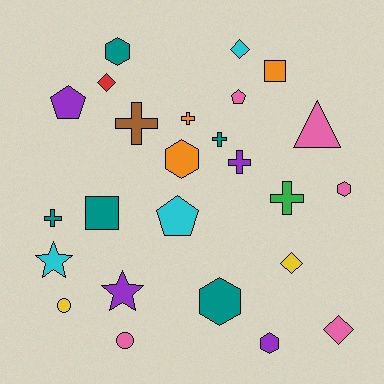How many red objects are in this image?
There is 1 red object.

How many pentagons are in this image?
There are 3 pentagons.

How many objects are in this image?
There are 25 objects.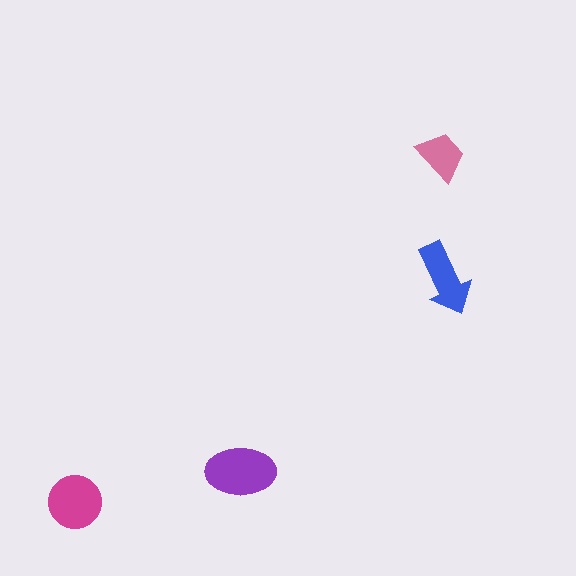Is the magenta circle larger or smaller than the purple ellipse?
Smaller.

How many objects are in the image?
There are 4 objects in the image.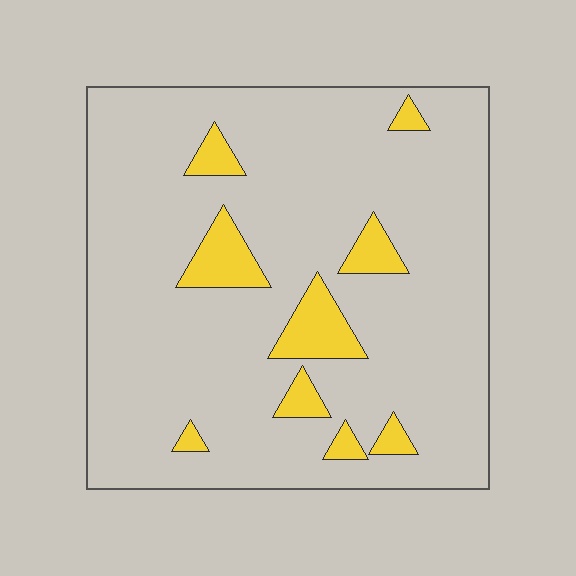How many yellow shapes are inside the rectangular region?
9.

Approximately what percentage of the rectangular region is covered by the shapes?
Approximately 10%.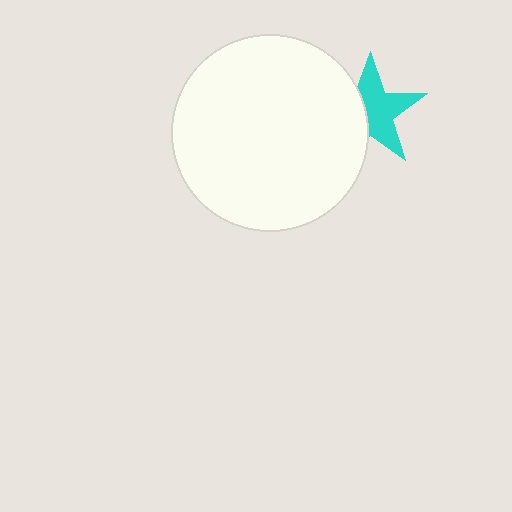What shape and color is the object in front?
The object in front is a white circle.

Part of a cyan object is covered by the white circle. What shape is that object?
It is a star.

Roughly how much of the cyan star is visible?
About half of it is visible (roughly 60%).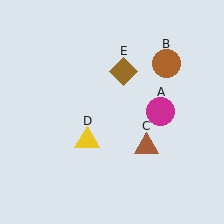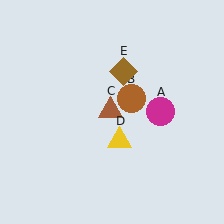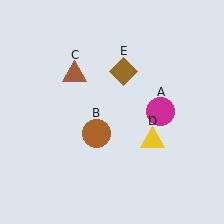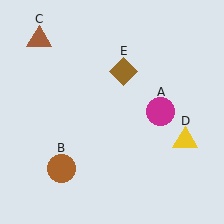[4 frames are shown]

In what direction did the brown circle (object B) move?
The brown circle (object B) moved down and to the left.